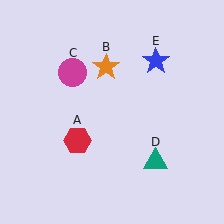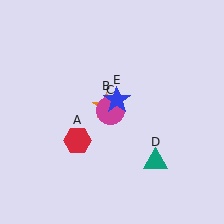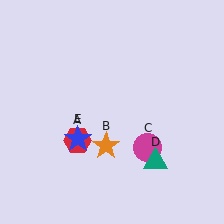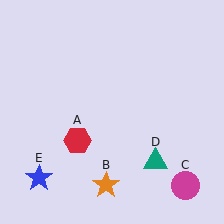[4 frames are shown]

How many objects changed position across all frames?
3 objects changed position: orange star (object B), magenta circle (object C), blue star (object E).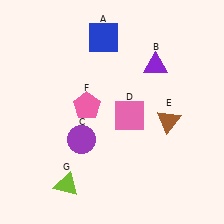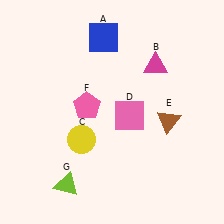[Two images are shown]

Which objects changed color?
B changed from purple to magenta. C changed from purple to yellow.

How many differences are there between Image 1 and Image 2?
There are 2 differences between the two images.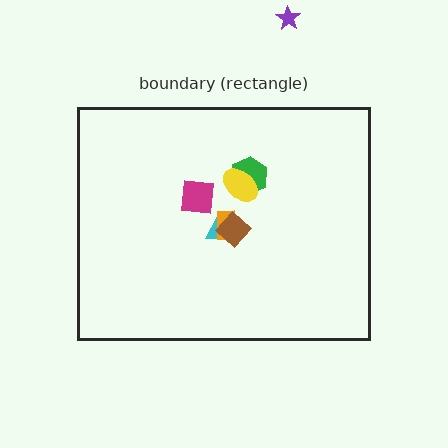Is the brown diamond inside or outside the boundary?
Inside.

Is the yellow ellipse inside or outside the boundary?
Inside.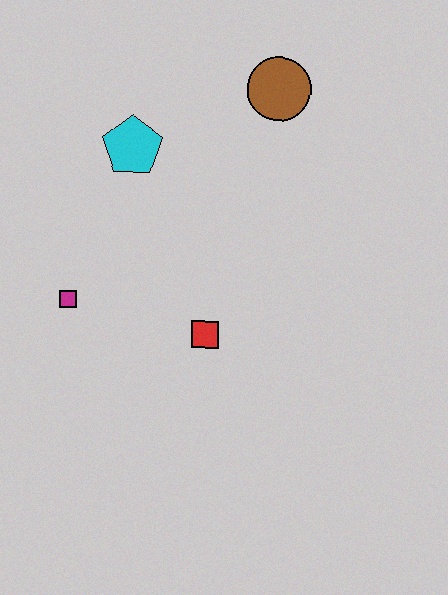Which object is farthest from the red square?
The brown circle is farthest from the red square.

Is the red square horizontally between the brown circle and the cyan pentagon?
Yes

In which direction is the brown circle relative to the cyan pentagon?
The brown circle is to the right of the cyan pentagon.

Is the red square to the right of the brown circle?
No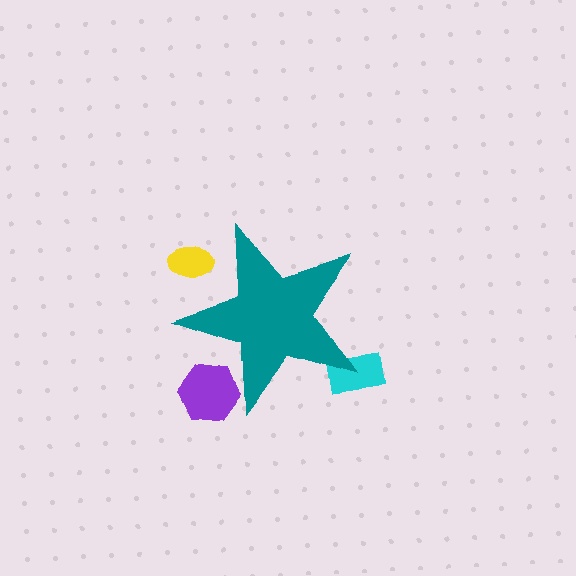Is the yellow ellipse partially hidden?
Yes, the yellow ellipse is partially hidden behind the teal star.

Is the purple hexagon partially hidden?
Yes, the purple hexagon is partially hidden behind the teal star.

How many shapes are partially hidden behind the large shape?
3 shapes are partially hidden.